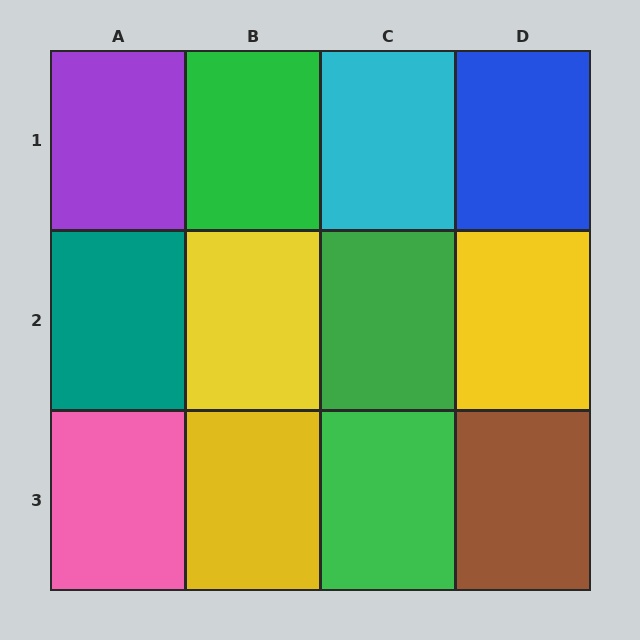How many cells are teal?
1 cell is teal.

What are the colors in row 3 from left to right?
Pink, yellow, green, brown.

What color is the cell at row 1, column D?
Blue.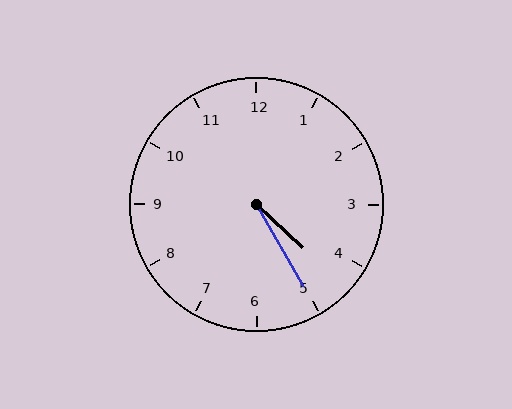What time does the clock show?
4:25.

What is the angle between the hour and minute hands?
Approximately 18 degrees.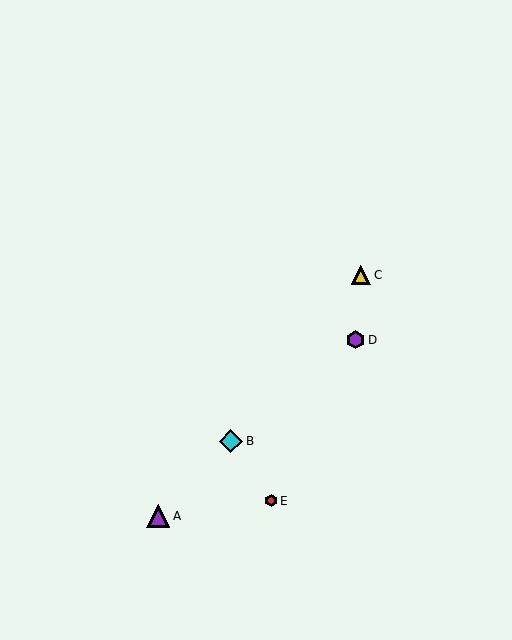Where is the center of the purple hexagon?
The center of the purple hexagon is at (356, 340).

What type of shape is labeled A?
Shape A is a purple triangle.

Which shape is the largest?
The cyan diamond (labeled B) is the largest.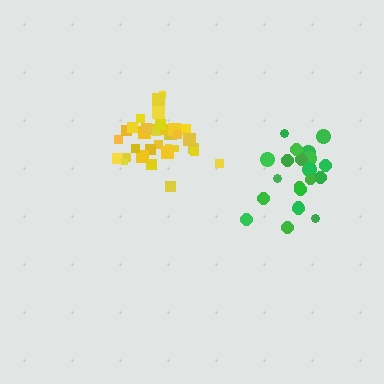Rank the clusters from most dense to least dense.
yellow, green.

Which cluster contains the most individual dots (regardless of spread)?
Yellow (33).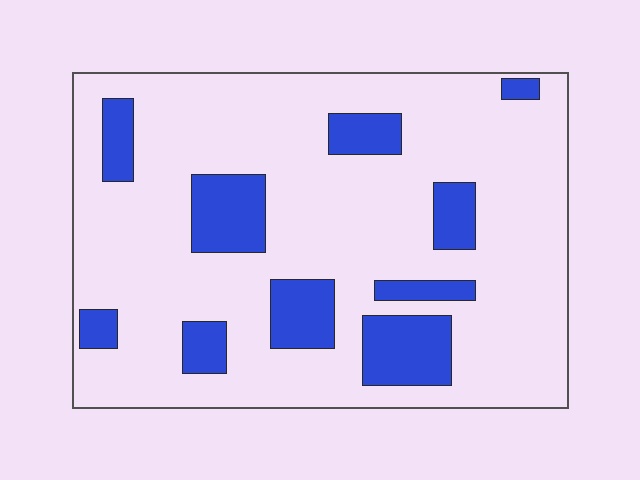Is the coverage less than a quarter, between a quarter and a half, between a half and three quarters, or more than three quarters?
Less than a quarter.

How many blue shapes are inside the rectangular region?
10.